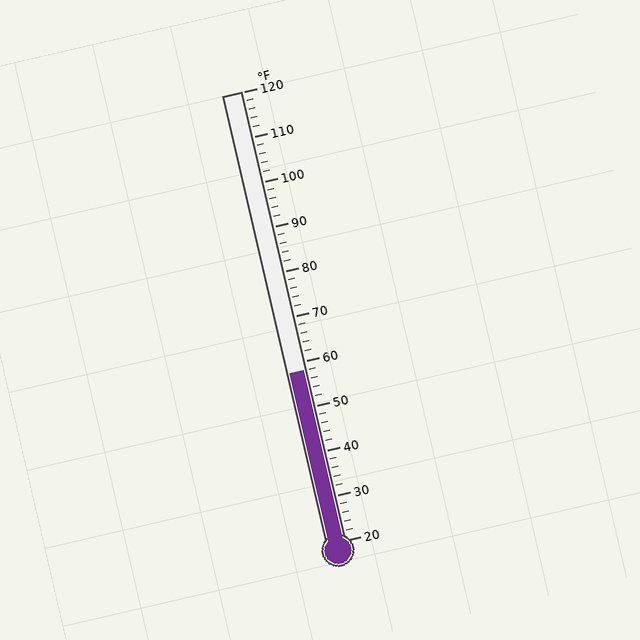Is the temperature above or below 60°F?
The temperature is below 60°F.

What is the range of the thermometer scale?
The thermometer scale ranges from 20°F to 120°F.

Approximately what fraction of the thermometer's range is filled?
The thermometer is filled to approximately 40% of its range.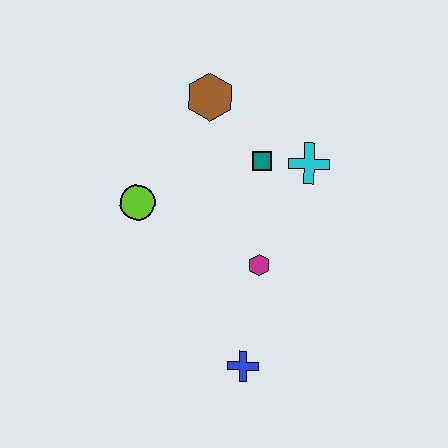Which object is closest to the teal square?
The cyan cross is closest to the teal square.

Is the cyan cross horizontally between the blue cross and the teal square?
No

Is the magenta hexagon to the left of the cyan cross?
Yes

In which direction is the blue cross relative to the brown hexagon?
The blue cross is below the brown hexagon.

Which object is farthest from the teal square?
The blue cross is farthest from the teal square.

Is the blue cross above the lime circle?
No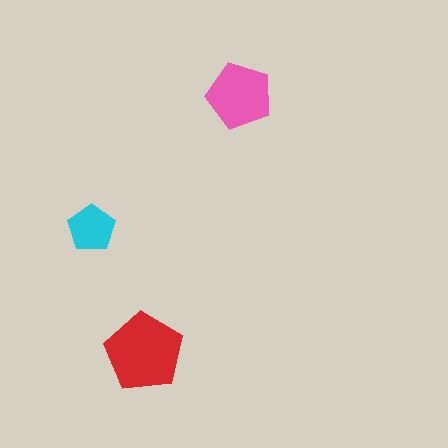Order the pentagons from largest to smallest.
the red one, the pink one, the cyan one.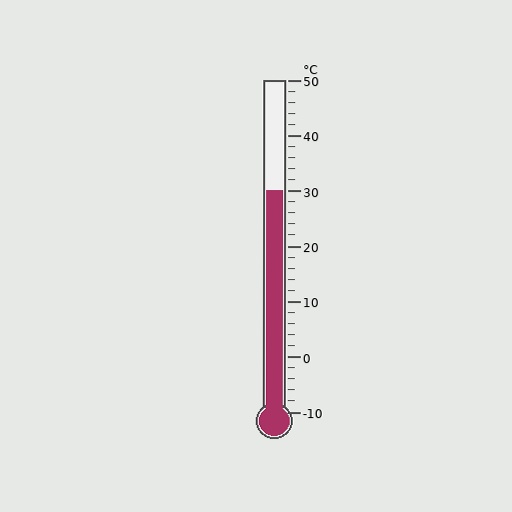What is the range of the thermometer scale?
The thermometer scale ranges from -10°C to 50°C.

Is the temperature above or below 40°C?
The temperature is below 40°C.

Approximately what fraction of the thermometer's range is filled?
The thermometer is filled to approximately 65% of its range.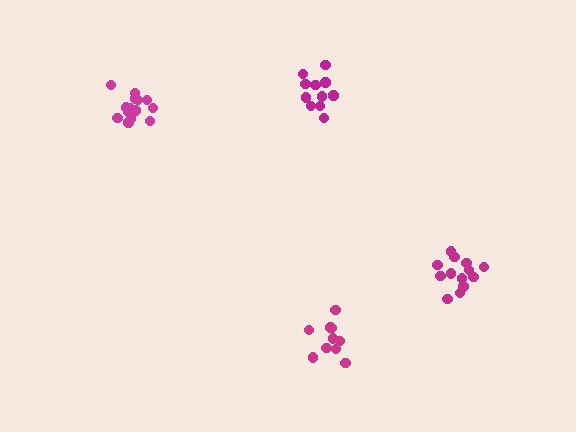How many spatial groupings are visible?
There are 4 spatial groupings.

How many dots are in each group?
Group 1: 10 dots, Group 2: 14 dots, Group 3: 13 dots, Group 4: 11 dots (48 total).